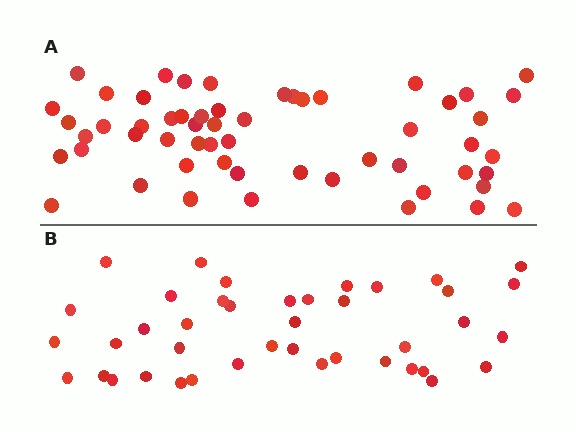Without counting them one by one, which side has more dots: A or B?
Region A (the top region) has more dots.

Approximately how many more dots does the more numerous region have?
Region A has approximately 15 more dots than region B.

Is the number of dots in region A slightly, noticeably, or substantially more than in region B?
Region A has noticeably more, but not dramatically so. The ratio is roughly 1.4 to 1.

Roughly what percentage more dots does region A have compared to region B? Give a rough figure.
About 35% more.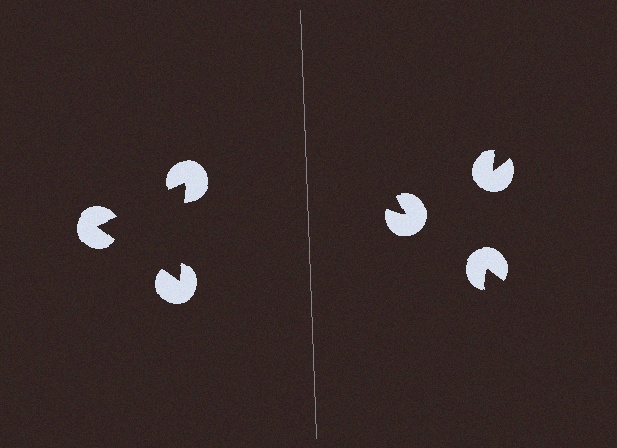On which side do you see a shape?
An illusory triangle appears on the left side. On the right side the wedge cuts are rotated, so no coherent shape forms.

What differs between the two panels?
The pac-man discs are positioned identically on both sides; only the wedge orientations differ. On the left they align to a triangle; on the right they are misaligned.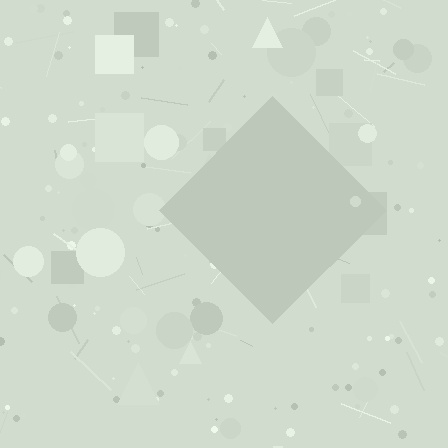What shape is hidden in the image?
A diamond is hidden in the image.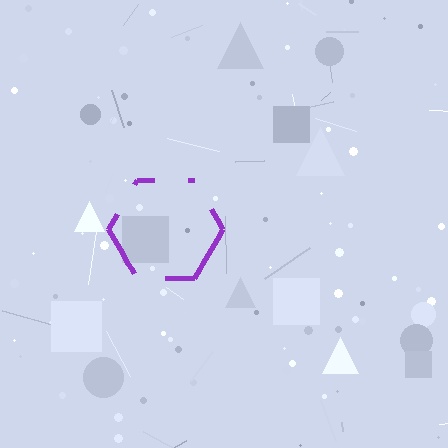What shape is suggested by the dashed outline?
The dashed outline suggests a hexagon.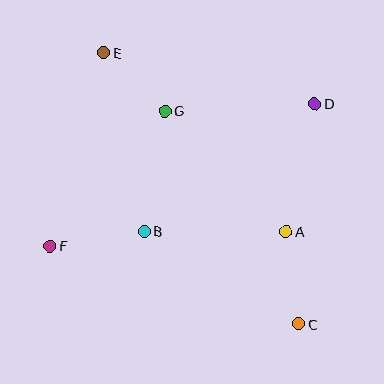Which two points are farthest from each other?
Points C and E are farthest from each other.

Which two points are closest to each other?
Points E and G are closest to each other.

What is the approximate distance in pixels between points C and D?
The distance between C and D is approximately 221 pixels.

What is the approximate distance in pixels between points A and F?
The distance between A and F is approximately 236 pixels.